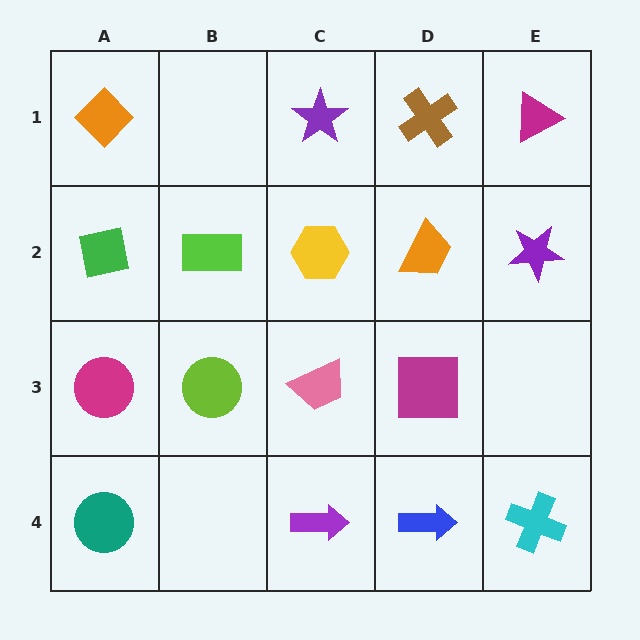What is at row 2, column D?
An orange trapezoid.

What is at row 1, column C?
A purple star.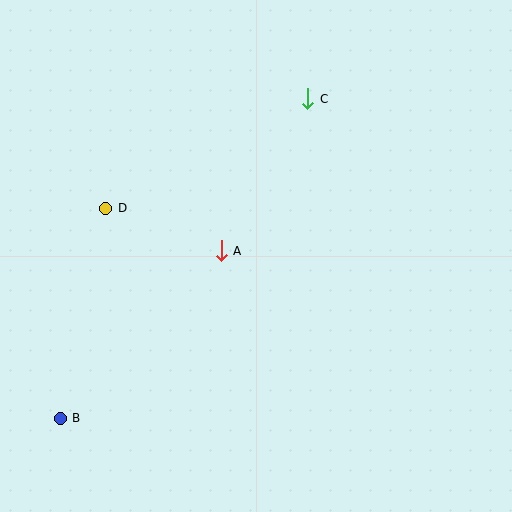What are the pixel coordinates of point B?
Point B is at (60, 418).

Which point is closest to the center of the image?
Point A at (221, 251) is closest to the center.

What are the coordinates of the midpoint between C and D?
The midpoint between C and D is at (207, 154).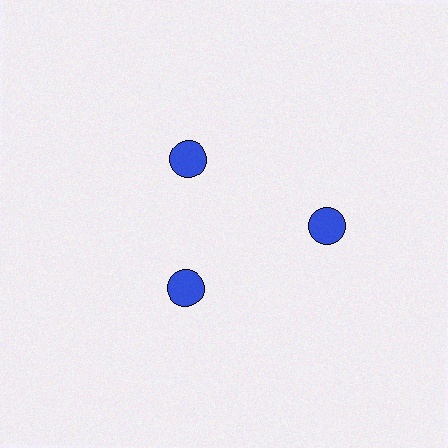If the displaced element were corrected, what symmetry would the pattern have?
It would have 3-fold rotational symmetry — the pattern would map onto itself every 120 degrees.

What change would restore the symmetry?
The symmetry would be restored by moving it inward, back onto the ring so that all 3 circles sit at equal angles and equal distance from the center.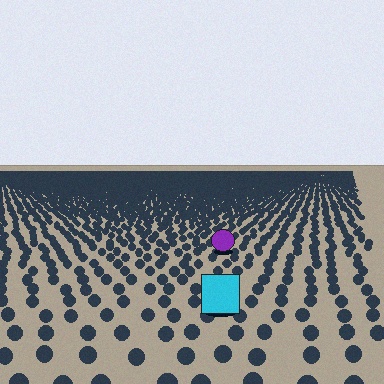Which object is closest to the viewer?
The cyan square is closest. The texture marks near it are larger and more spread out.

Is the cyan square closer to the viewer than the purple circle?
Yes. The cyan square is closer — you can tell from the texture gradient: the ground texture is coarser near it.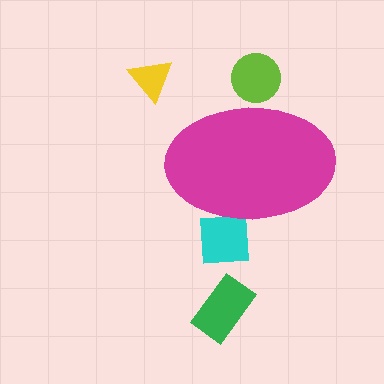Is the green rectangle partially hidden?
No, the green rectangle is fully visible.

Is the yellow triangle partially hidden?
No, the yellow triangle is fully visible.